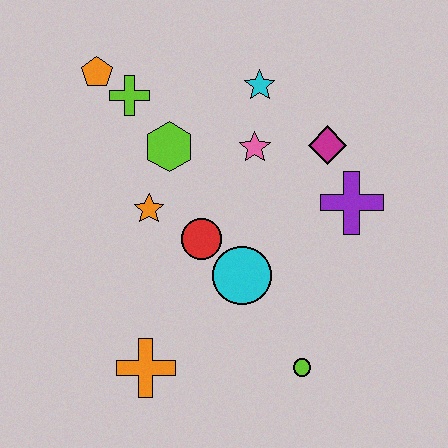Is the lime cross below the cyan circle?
No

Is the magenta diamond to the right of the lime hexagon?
Yes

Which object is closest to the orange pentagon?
The lime cross is closest to the orange pentagon.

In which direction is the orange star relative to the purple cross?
The orange star is to the left of the purple cross.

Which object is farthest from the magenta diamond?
The orange cross is farthest from the magenta diamond.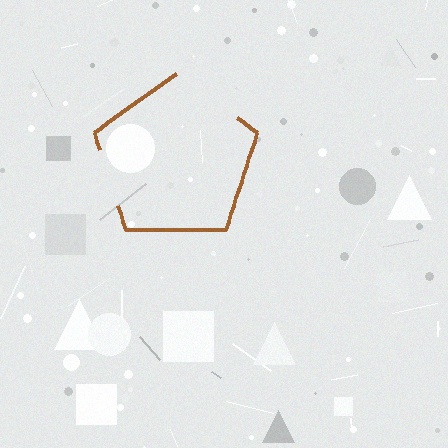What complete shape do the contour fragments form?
The contour fragments form a pentagon.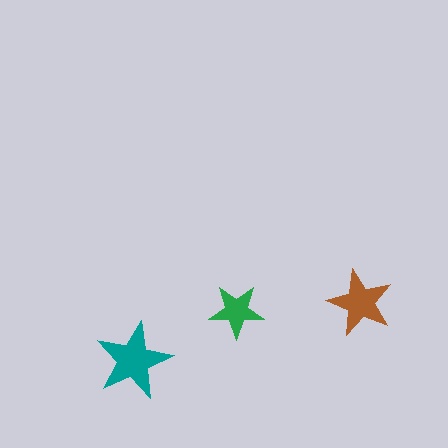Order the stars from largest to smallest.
the teal one, the brown one, the green one.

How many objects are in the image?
There are 3 objects in the image.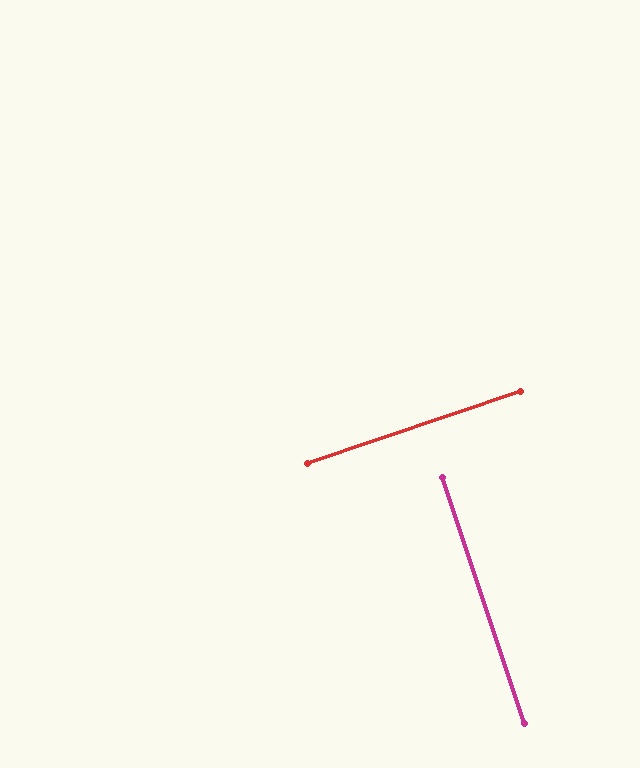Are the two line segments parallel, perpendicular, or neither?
Perpendicular — they meet at approximately 90°.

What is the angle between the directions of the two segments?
Approximately 90 degrees.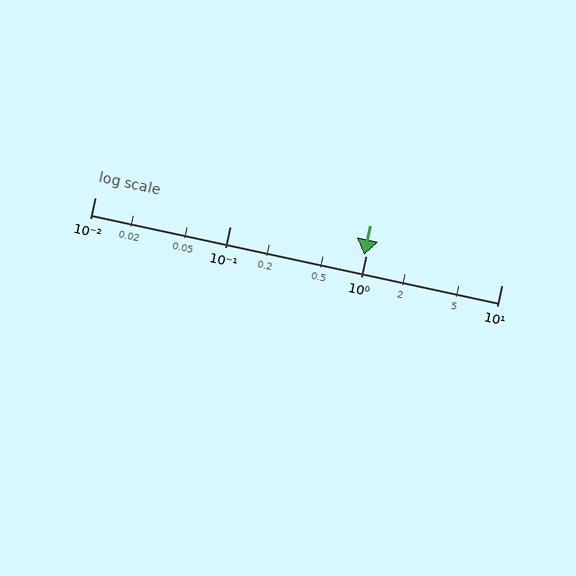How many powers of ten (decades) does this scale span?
The scale spans 3 decades, from 0.01 to 10.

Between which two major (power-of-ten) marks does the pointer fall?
The pointer is between 0.1 and 1.